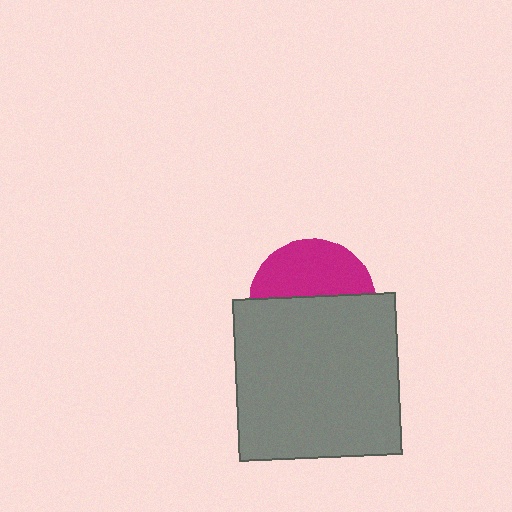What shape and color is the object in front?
The object in front is a gray rectangle.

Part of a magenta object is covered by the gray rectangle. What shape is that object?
It is a circle.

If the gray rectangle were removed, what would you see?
You would see the complete magenta circle.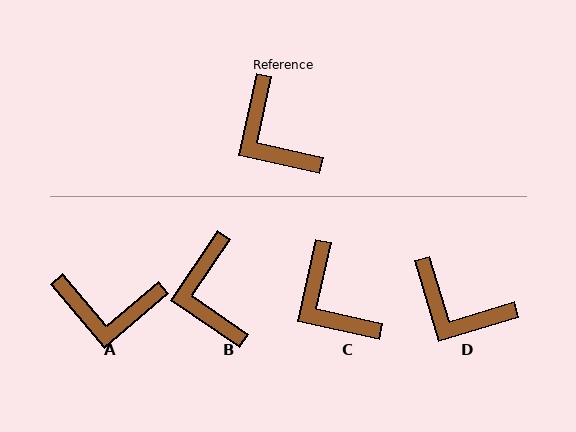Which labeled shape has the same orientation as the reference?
C.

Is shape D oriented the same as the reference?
No, it is off by about 29 degrees.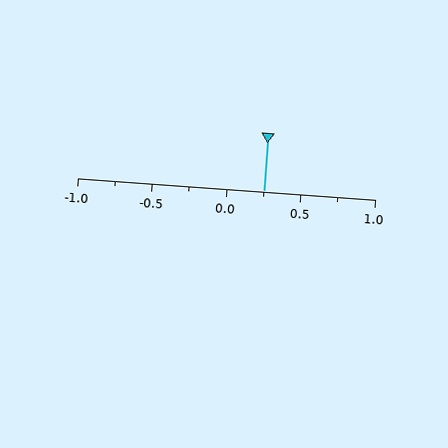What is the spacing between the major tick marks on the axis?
The major ticks are spaced 0.5 apart.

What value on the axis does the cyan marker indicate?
The marker indicates approximately 0.25.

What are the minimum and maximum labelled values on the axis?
The axis runs from -1.0 to 1.0.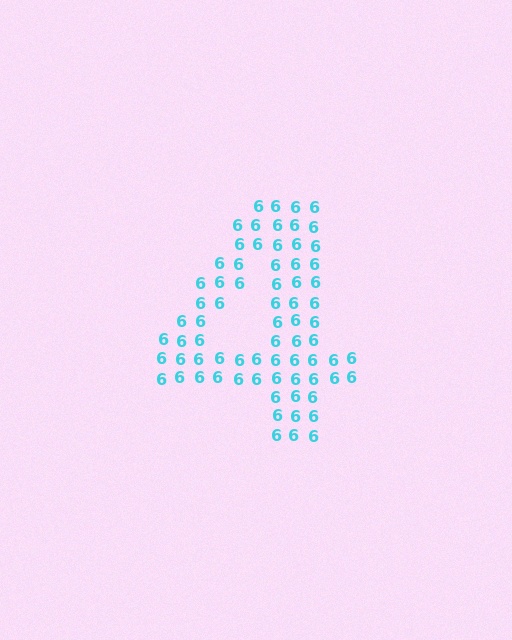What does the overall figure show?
The overall figure shows the digit 4.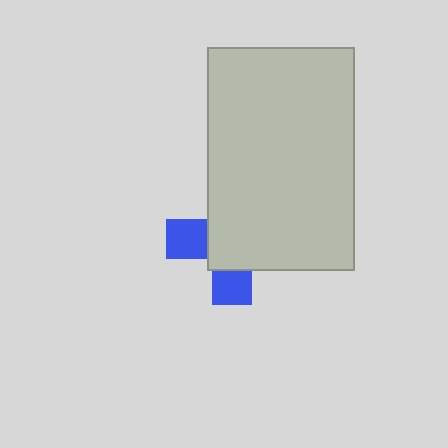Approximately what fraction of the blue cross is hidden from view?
Roughly 66% of the blue cross is hidden behind the light gray rectangle.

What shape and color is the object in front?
The object in front is a light gray rectangle.